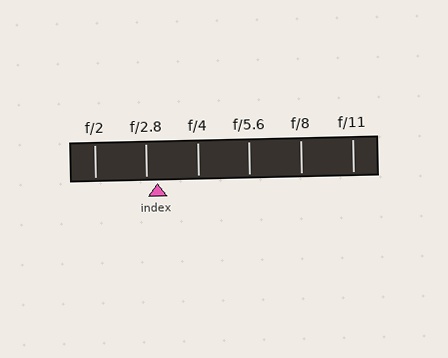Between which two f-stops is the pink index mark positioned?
The index mark is between f/2.8 and f/4.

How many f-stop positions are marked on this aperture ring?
There are 6 f-stop positions marked.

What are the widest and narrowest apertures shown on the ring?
The widest aperture shown is f/2 and the narrowest is f/11.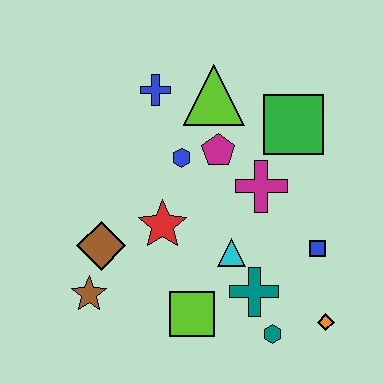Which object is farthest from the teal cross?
The blue cross is farthest from the teal cross.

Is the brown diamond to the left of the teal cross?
Yes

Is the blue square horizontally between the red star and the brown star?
No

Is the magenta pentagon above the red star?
Yes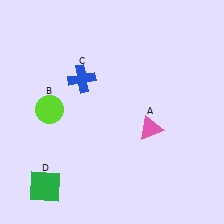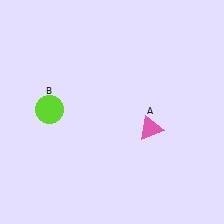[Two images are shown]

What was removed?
The blue cross (C), the green square (D) were removed in Image 2.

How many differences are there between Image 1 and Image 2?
There are 2 differences between the two images.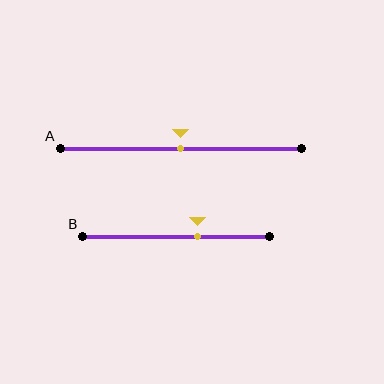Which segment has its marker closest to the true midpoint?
Segment A has its marker closest to the true midpoint.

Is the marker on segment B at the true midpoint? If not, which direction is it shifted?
No, the marker on segment B is shifted to the right by about 11% of the segment length.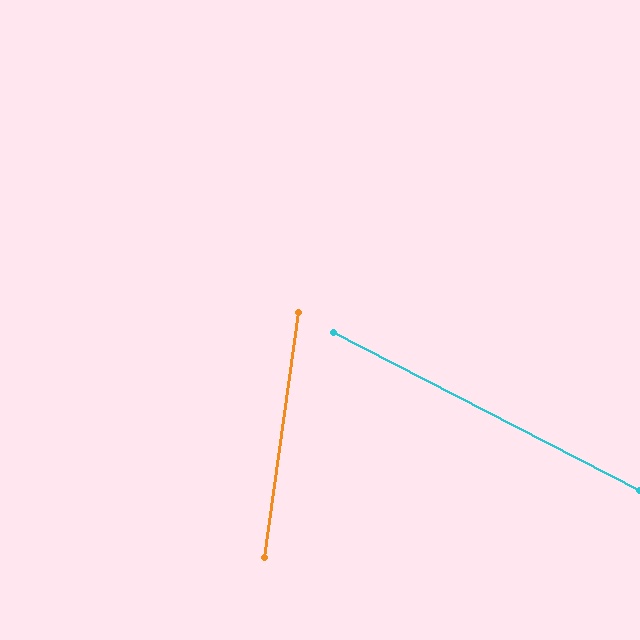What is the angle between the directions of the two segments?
Approximately 70 degrees.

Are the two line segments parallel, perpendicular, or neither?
Neither parallel nor perpendicular — they differ by about 70°.